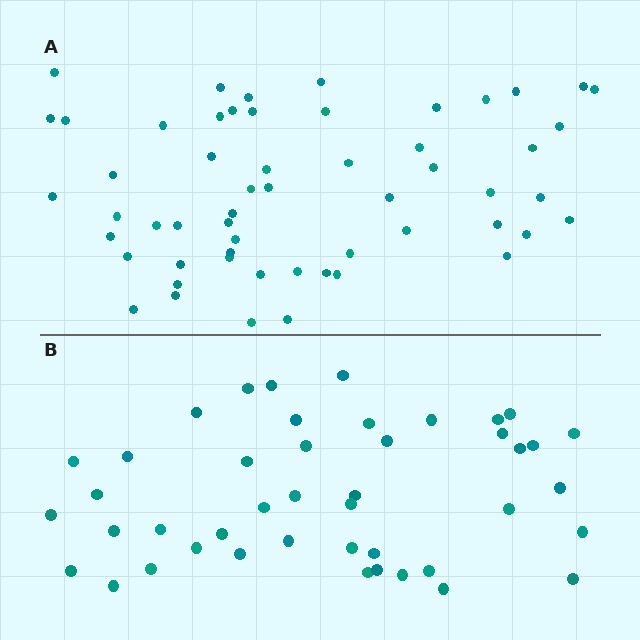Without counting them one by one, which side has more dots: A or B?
Region A (the top region) has more dots.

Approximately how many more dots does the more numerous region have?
Region A has roughly 12 or so more dots than region B.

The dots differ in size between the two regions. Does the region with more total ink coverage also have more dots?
No. Region B has more total ink coverage because its dots are larger, but region A actually contains more individual dots. Total area can be misleading — the number of items is what matters here.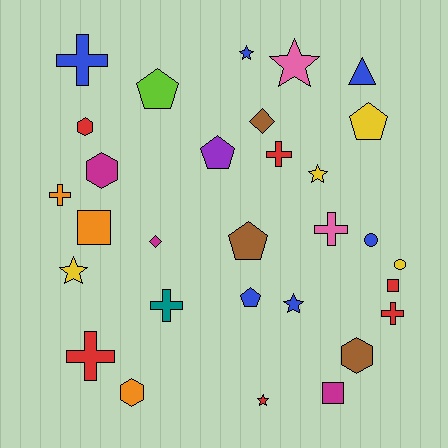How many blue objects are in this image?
There are 6 blue objects.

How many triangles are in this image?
There is 1 triangle.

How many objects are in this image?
There are 30 objects.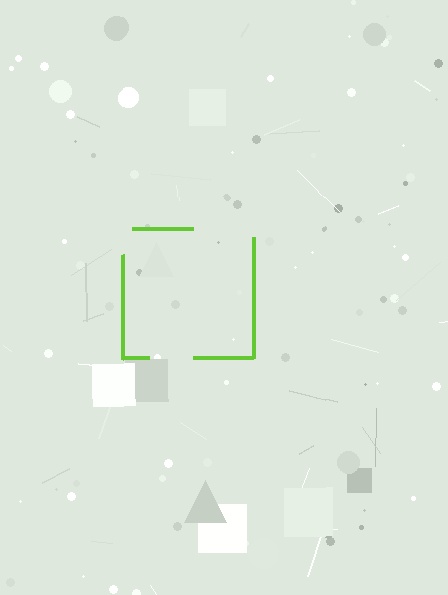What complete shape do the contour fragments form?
The contour fragments form a square.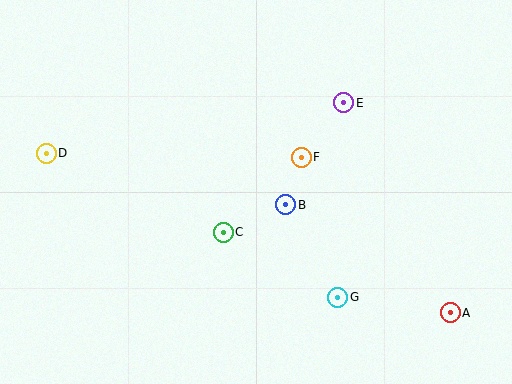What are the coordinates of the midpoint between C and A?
The midpoint between C and A is at (337, 272).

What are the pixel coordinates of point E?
Point E is at (344, 103).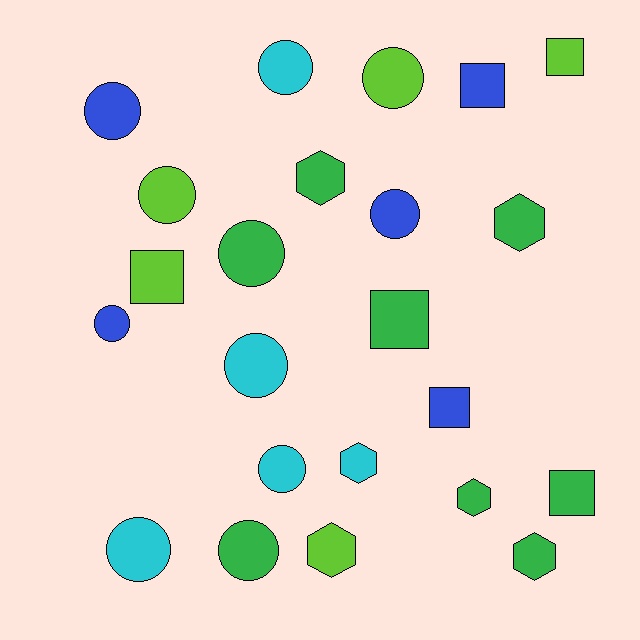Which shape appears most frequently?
Circle, with 11 objects.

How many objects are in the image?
There are 23 objects.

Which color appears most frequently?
Green, with 8 objects.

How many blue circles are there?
There are 3 blue circles.